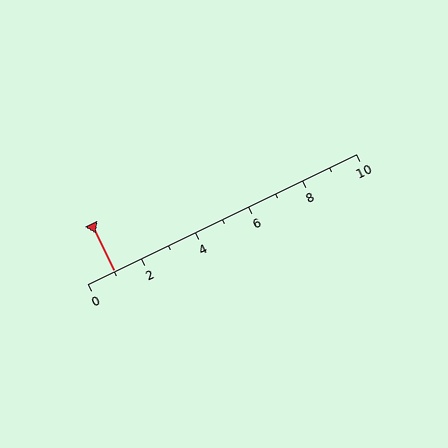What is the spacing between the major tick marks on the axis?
The major ticks are spaced 2 apart.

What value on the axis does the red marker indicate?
The marker indicates approximately 1.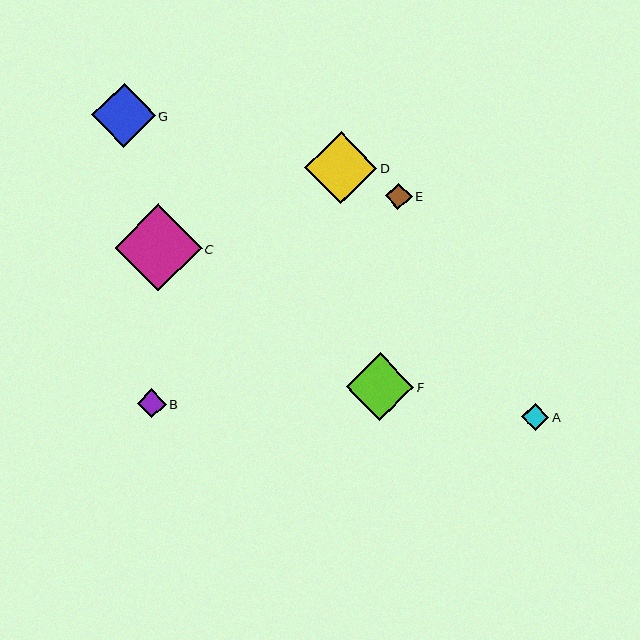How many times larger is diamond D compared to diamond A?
Diamond D is approximately 2.6 times the size of diamond A.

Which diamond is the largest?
Diamond C is the largest with a size of approximately 87 pixels.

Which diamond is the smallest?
Diamond E is the smallest with a size of approximately 26 pixels.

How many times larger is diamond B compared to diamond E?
Diamond B is approximately 1.1 times the size of diamond E.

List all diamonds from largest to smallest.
From largest to smallest: C, D, F, G, B, A, E.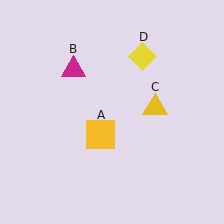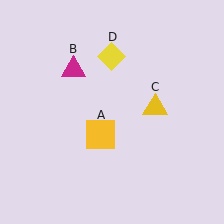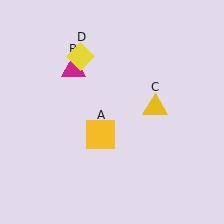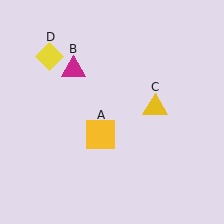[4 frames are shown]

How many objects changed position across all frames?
1 object changed position: yellow diamond (object D).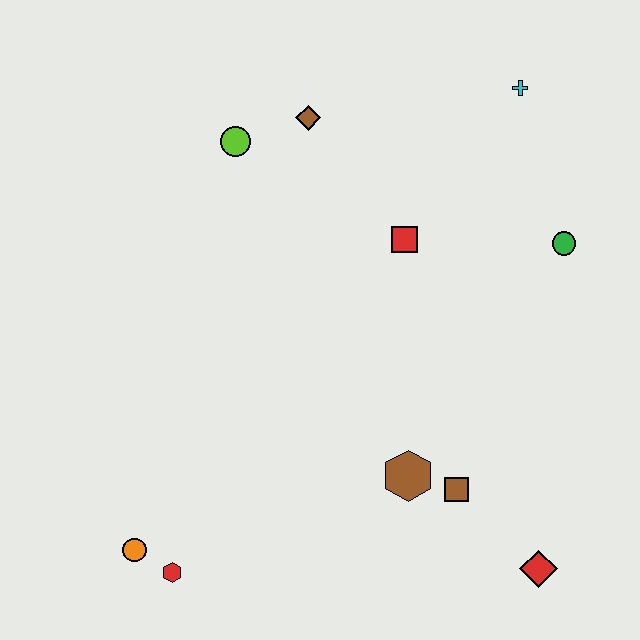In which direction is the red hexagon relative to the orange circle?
The red hexagon is to the right of the orange circle.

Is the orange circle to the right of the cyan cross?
No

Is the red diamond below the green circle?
Yes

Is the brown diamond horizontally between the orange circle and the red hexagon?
No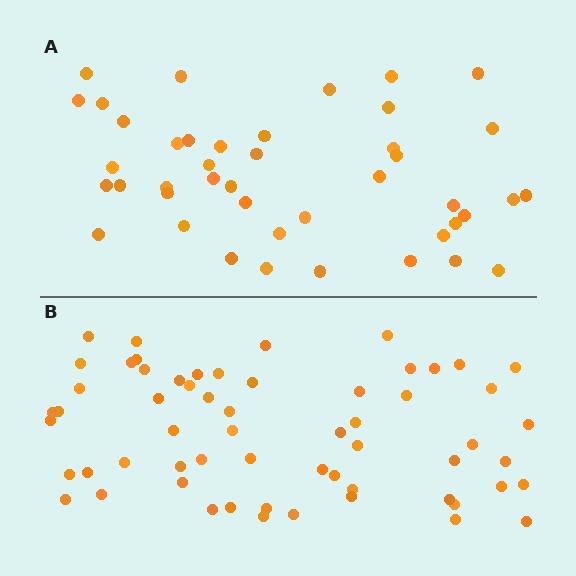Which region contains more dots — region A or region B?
Region B (the bottom region) has more dots.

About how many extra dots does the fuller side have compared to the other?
Region B has approximately 15 more dots than region A.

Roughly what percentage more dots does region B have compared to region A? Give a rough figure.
About 40% more.